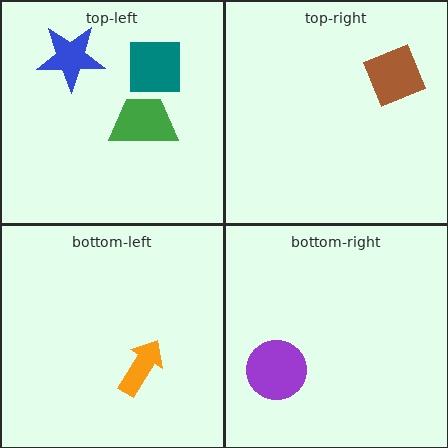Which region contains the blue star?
The top-left region.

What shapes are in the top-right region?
The brown diamond.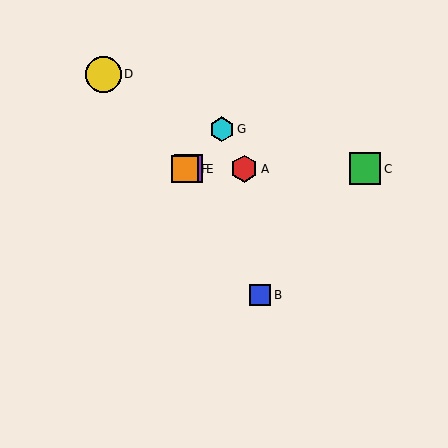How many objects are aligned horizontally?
4 objects (A, C, E, F) are aligned horizontally.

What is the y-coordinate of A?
Object A is at y≈169.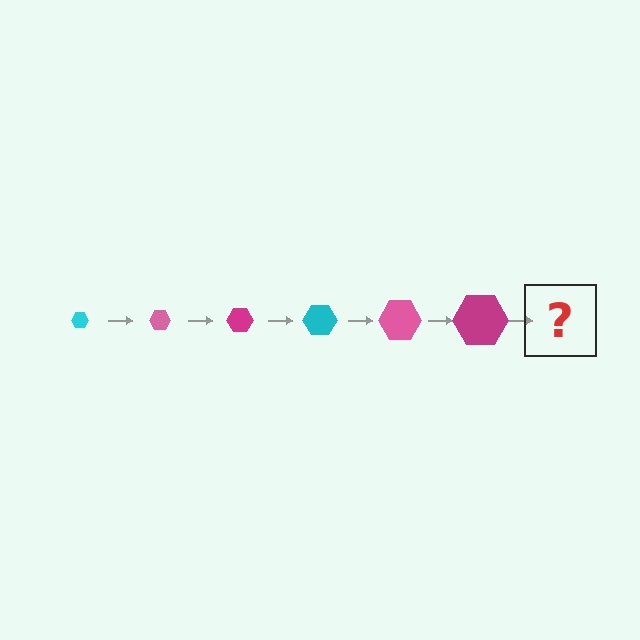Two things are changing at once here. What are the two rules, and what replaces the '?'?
The two rules are that the hexagon grows larger each step and the color cycles through cyan, pink, and magenta. The '?' should be a cyan hexagon, larger than the previous one.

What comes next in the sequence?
The next element should be a cyan hexagon, larger than the previous one.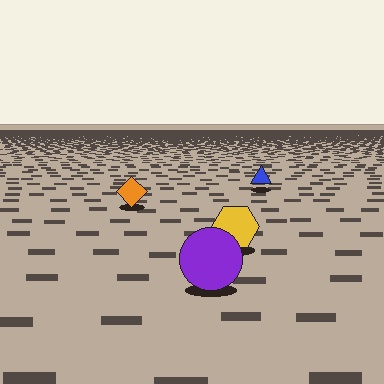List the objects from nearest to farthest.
From nearest to farthest: the purple circle, the yellow hexagon, the orange diamond, the blue triangle.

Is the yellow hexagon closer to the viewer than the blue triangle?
Yes. The yellow hexagon is closer — you can tell from the texture gradient: the ground texture is coarser near it.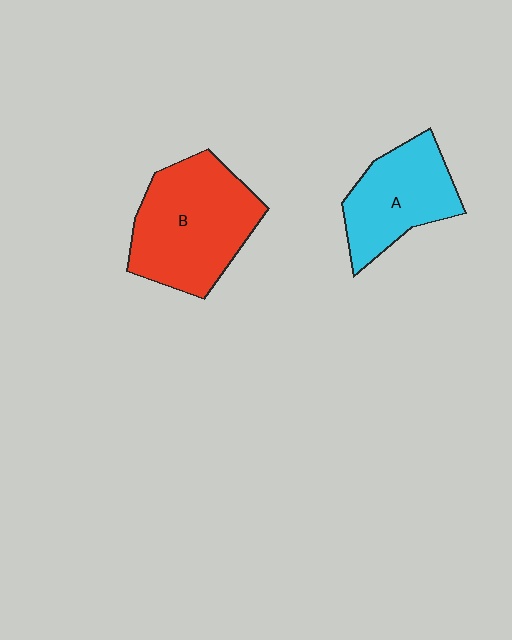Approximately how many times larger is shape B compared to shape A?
Approximately 1.4 times.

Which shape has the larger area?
Shape B (red).